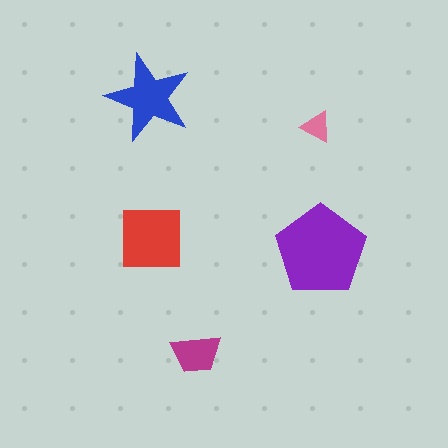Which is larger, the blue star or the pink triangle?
The blue star.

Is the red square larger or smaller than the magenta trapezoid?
Larger.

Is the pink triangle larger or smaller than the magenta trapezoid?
Smaller.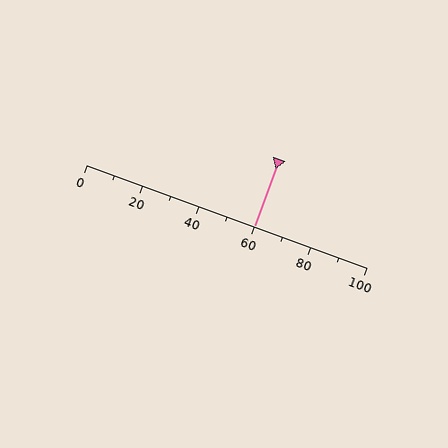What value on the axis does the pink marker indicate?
The marker indicates approximately 60.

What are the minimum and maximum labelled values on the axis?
The axis runs from 0 to 100.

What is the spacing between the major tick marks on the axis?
The major ticks are spaced 20 apart.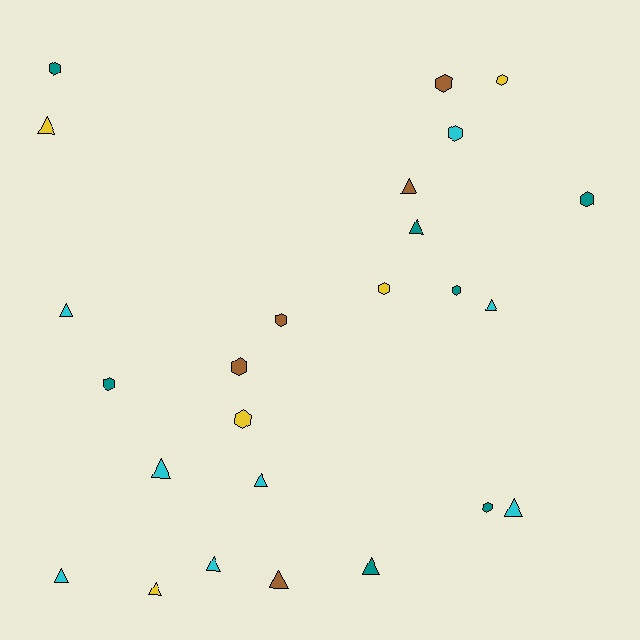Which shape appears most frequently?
Triangle, with 13 objects.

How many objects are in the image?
There are 25 objects.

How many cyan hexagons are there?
There is 1 cyan hexagon.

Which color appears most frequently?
Cyan, with 8 objects.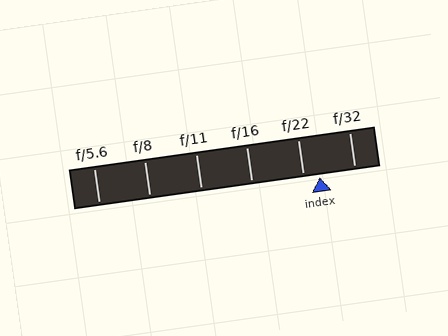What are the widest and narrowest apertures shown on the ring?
The widest aperture shown is f/5.6 and the narrowest is f/32.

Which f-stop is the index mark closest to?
The index mark is closest to f/22.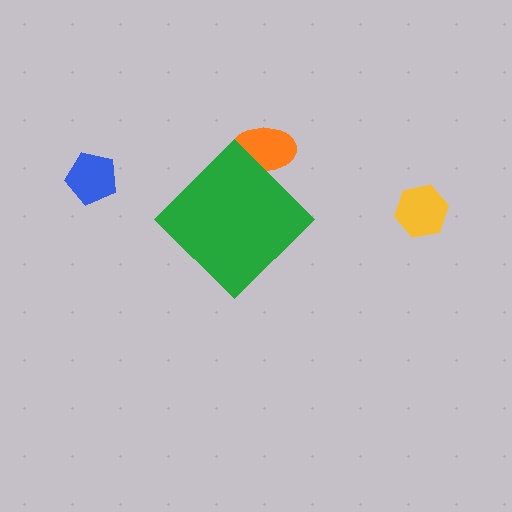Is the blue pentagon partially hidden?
No, the blue pentagon is fully visible.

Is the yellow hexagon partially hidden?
No, the yellow hexagon is fully visible.